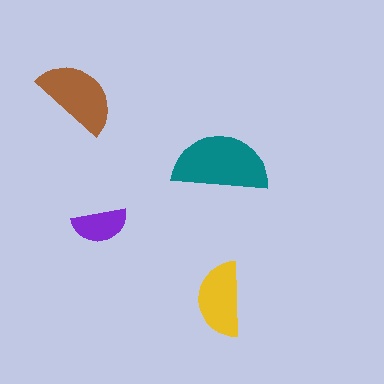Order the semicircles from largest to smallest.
the teal one, the brown one, the yellow one, the purple one.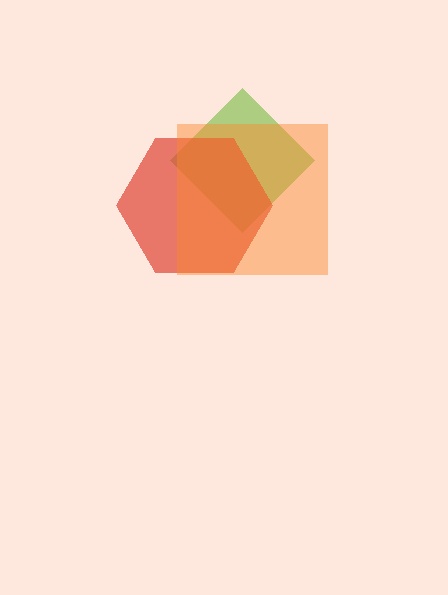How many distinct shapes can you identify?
There are 3 distinct shapes: a lime diamond, a red hexagon, an orange square.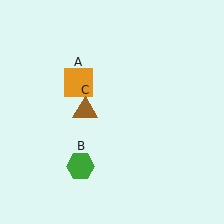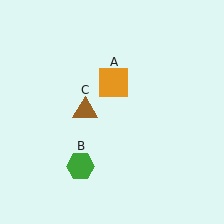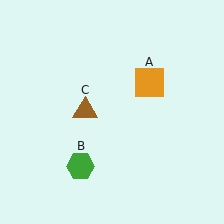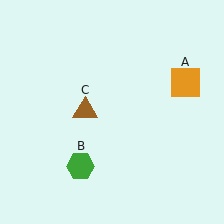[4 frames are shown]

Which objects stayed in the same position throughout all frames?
Green hexagon (object B) and brown triangle (object C) remained stationary.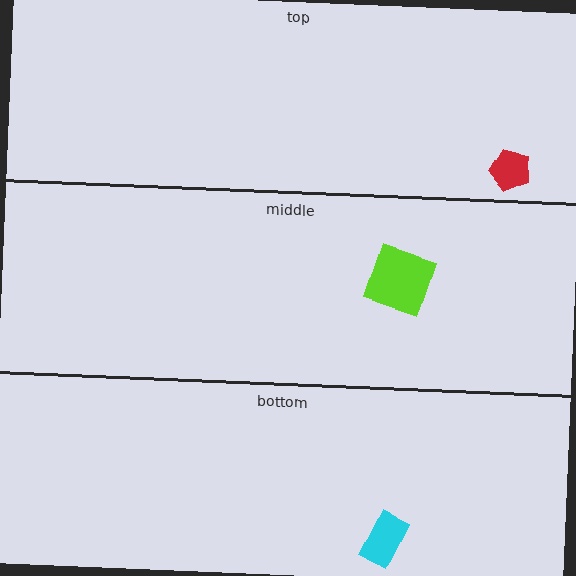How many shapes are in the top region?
1.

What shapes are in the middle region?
The lime square.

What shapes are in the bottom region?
The cyan rectangle.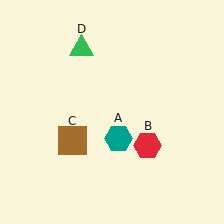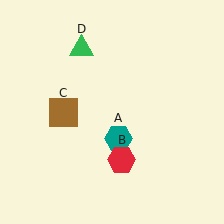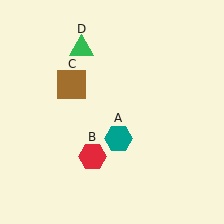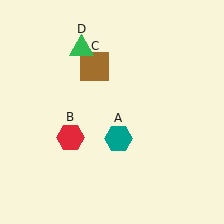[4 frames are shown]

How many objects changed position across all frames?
2 objects changed position: red hexagon (object B), brown square (object C).